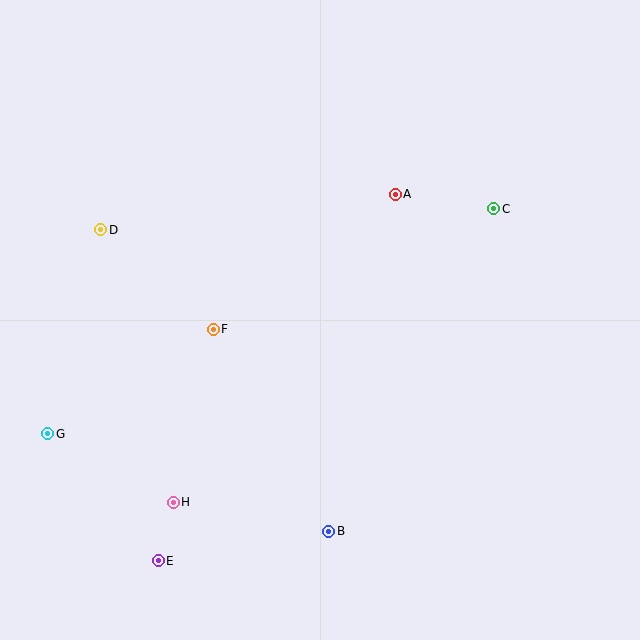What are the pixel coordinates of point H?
Point H is at (173, 502).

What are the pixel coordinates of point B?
Point B is at (329, 531).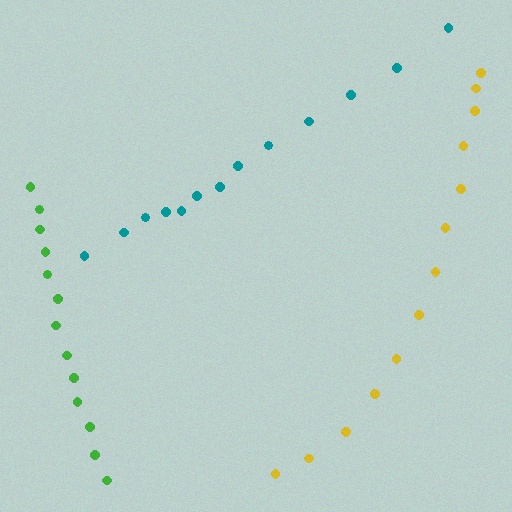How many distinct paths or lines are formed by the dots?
There are 3 distinct paths.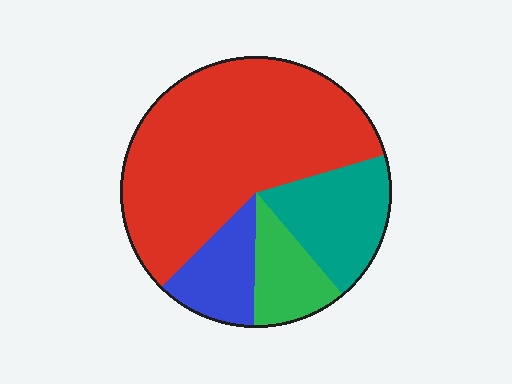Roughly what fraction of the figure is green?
Green takes up about one eighth (1/8) of the figure.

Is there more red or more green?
Red.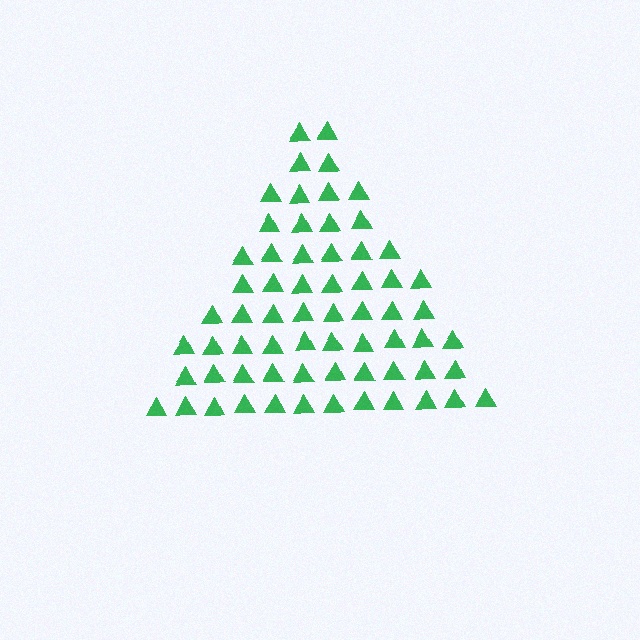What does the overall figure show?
The overall figure shows a triangle.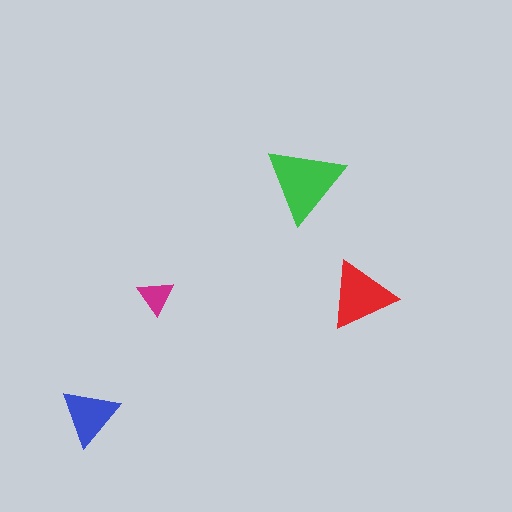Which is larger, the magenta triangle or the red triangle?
The red one.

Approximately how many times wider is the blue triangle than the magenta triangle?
About 1.5 times wider.